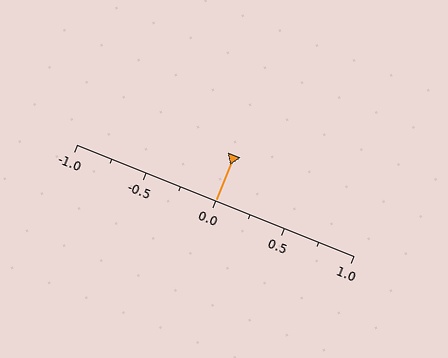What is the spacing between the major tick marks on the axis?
The major ticks are spaced 0.5 apart.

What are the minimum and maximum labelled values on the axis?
The axis runs from -1.0 to 1.0.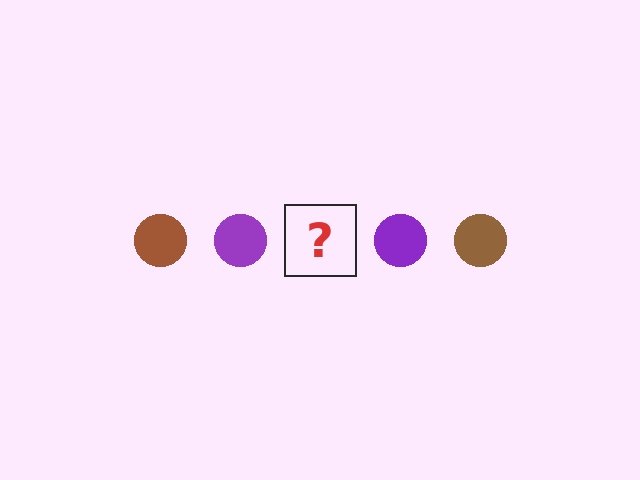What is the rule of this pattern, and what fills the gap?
The rule is that the pattern cycles through brown, purple circles. The gap should be filled with a brown circle.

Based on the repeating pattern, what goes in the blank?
The blank should be a brown circle.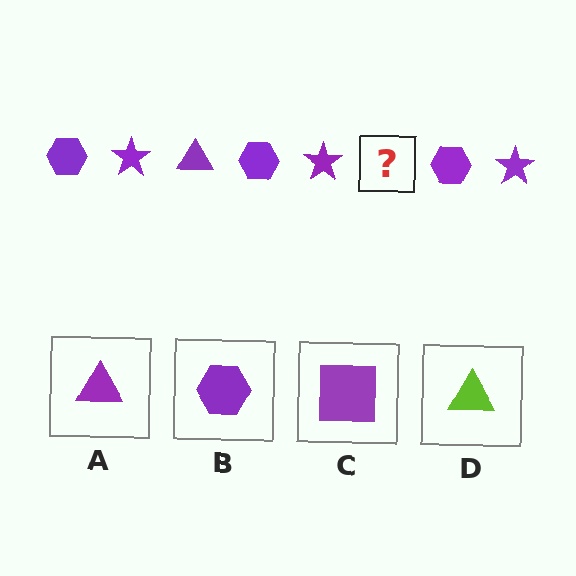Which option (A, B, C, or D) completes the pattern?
A.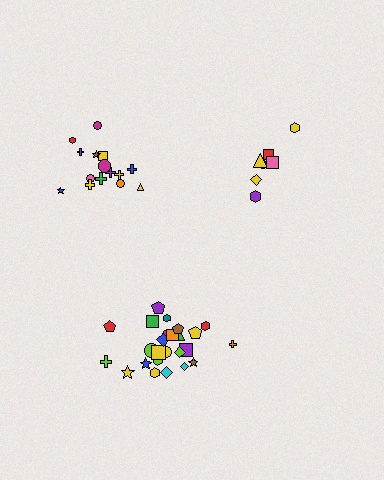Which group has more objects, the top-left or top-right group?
The top-left group.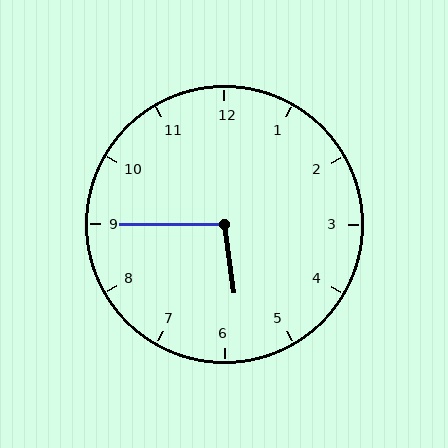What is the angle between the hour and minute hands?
Approximately 98 degrees.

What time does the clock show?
5:45.